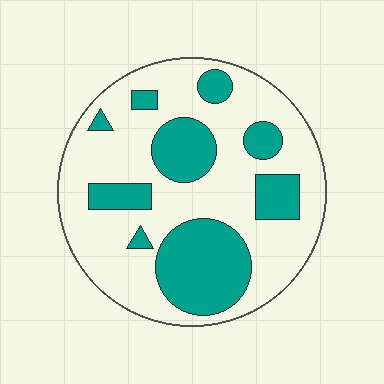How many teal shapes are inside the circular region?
9.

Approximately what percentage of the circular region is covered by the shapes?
Approximately 30%.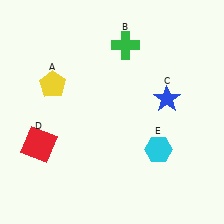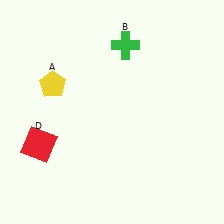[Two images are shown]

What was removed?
The blue star (C), the cyan hexagon (E) were removed in Image 2.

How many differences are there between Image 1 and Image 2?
There are 2 differences between the two images.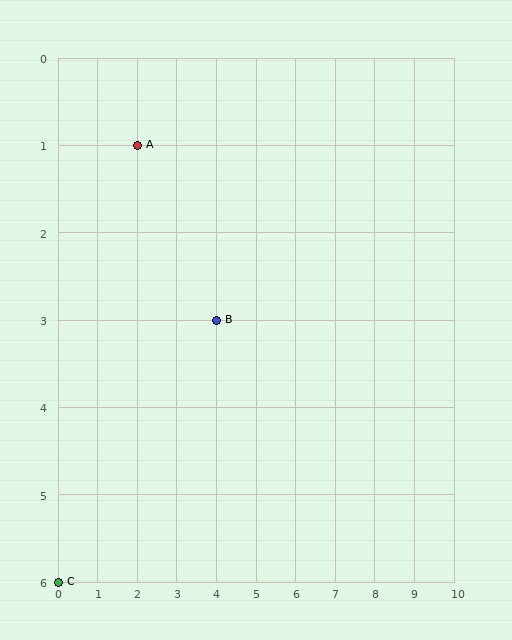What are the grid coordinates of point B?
Point B is at grid coordinates (4, 3).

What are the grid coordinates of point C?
Point C is at grid coordinates (0, 6).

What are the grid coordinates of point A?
Point A is at grid coordinates (2, 1).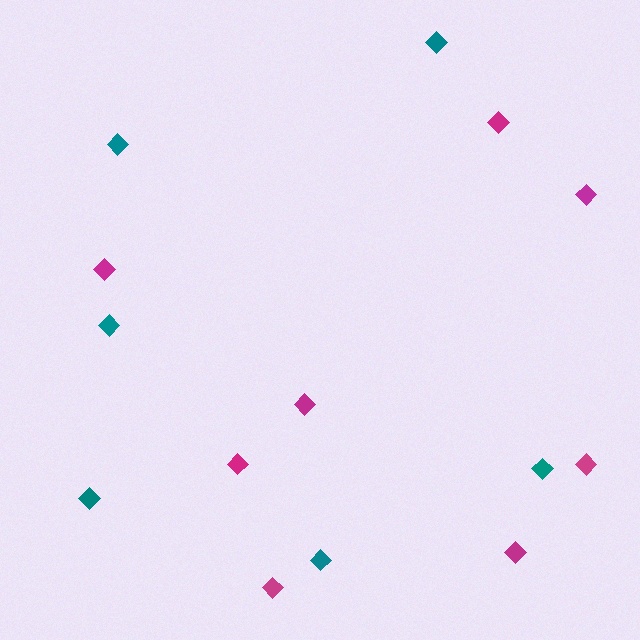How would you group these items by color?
There are 2 groups: one group of magenta diamonds (8) and one group of teal diamonds (6).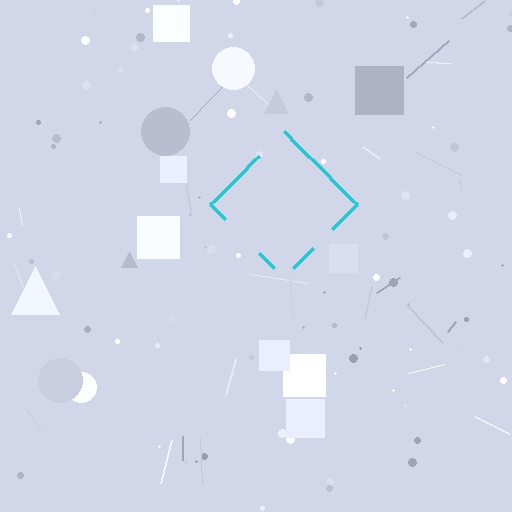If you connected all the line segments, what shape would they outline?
They would outline a diamond.